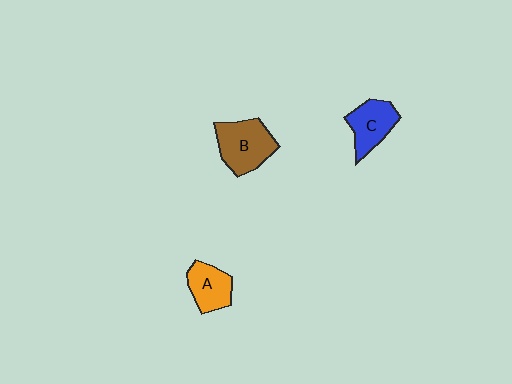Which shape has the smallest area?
Shape A (orange).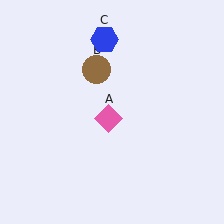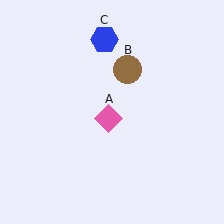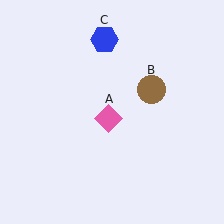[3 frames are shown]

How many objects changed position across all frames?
1 object changed position: brown circle (object B).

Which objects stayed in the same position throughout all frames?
Pink diamond (object A) and blue hexagon (object C) remained stationary.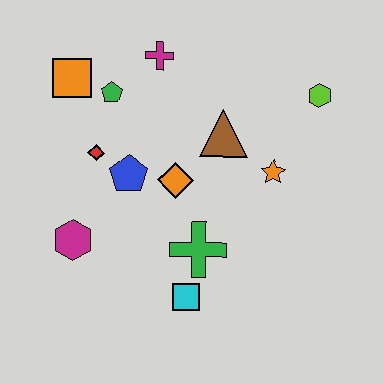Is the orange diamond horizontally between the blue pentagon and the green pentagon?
No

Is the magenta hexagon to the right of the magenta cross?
No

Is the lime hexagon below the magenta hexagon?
No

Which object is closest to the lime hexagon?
The orange star is closest to the lime hexagon.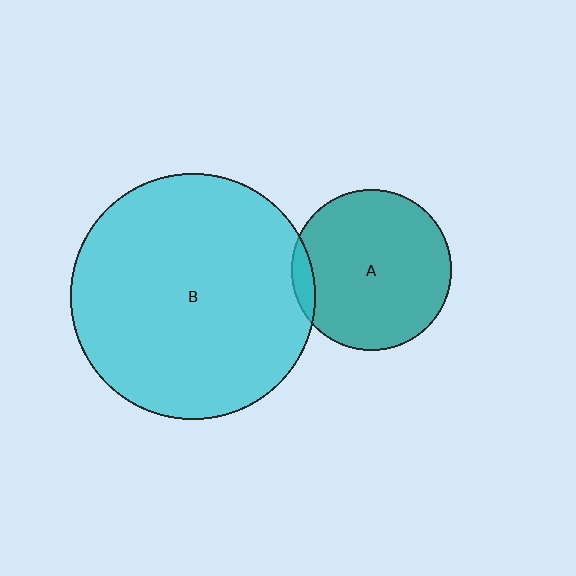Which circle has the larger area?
Circle B (cyan).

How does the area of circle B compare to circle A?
Approximately 2.3 times.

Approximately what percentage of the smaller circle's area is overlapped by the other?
Approximately 5%.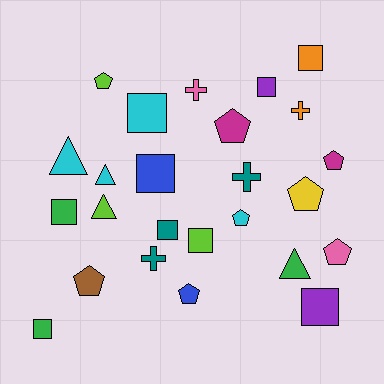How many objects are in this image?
There are 25 objects.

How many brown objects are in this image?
There is 1 brown object.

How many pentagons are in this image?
There are 8 pentagons.